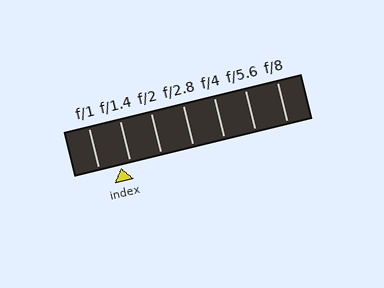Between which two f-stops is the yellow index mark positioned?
The index mark is between f/1 and f/1.4.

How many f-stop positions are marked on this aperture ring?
There are 7 f-stop positions marked.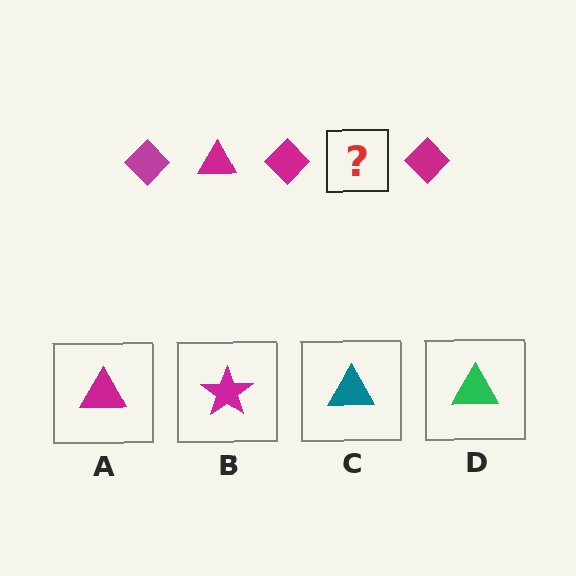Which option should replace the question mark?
Option A.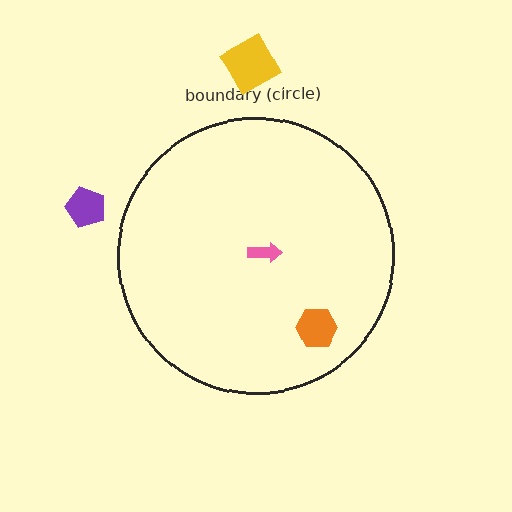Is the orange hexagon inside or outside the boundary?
Inside.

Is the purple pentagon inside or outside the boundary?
Outside.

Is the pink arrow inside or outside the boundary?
Inside.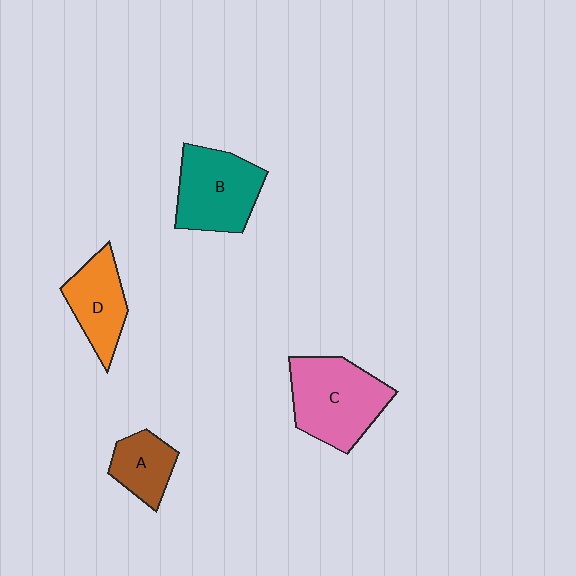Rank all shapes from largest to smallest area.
From largest to smallest: C (pink), B (teal), D (orange), A (brown).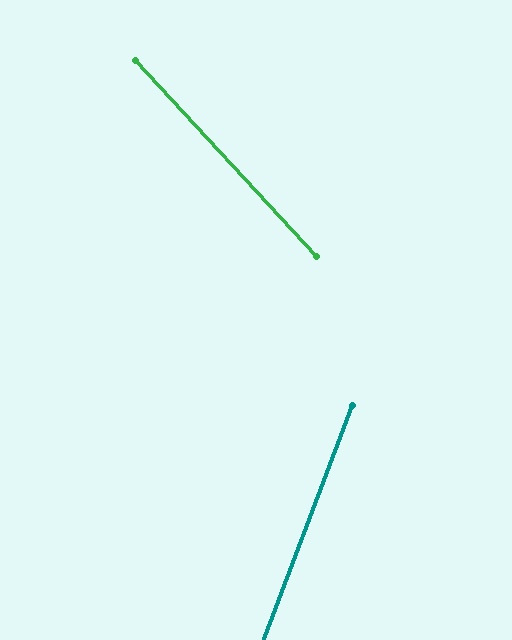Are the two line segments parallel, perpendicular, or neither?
Neither parallel nor perpendicular — they differ by about 63°.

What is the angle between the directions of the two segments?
Approximately 63 degrees.